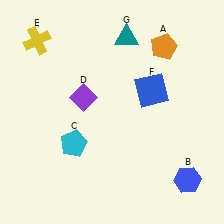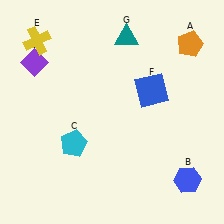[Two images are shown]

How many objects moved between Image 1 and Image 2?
2 objects moved between the two images.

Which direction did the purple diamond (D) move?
The purple diamond (D) moved left.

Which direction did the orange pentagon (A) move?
The orange pentagon (A) moved right.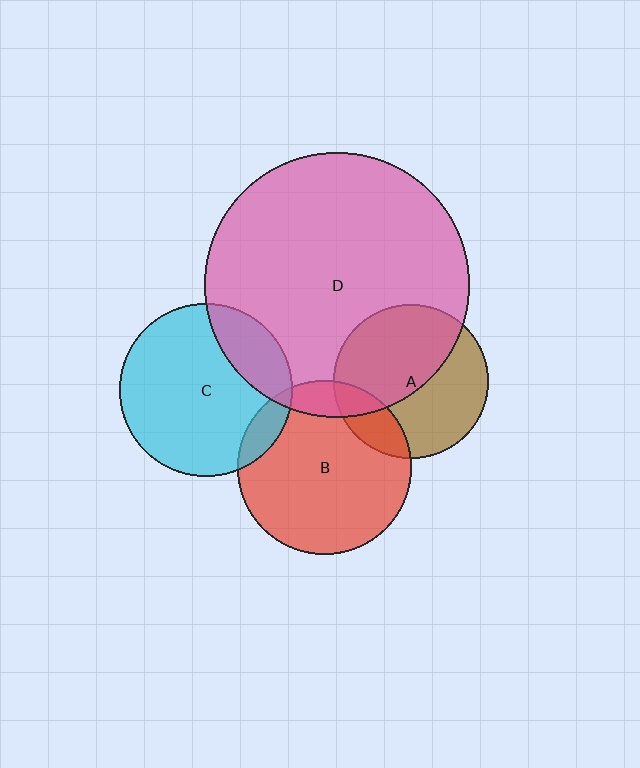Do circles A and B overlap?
Yes.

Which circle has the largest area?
Circle D (pink).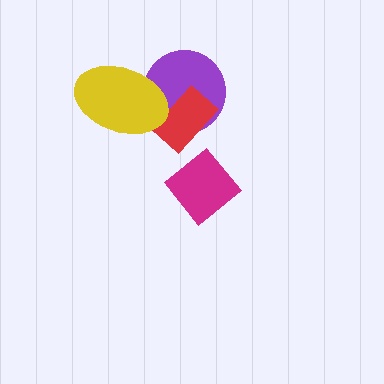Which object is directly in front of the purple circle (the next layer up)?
The red rectangle is directly in front of the purple circle.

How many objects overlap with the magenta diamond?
0 objects overlap with the magenta diamond.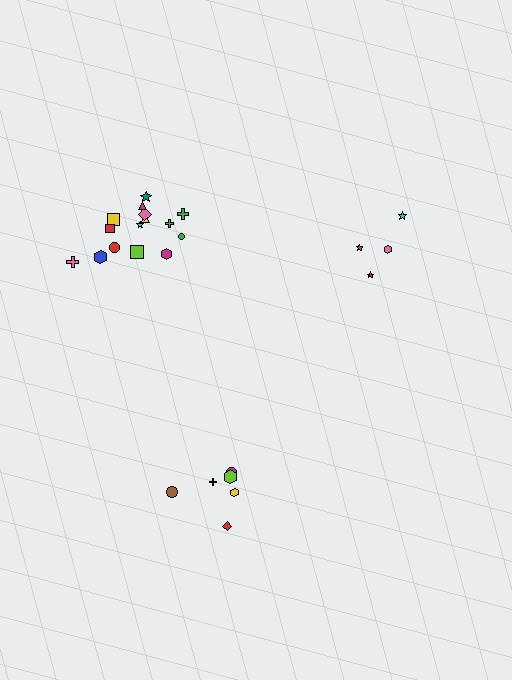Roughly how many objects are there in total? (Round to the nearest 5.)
Roughly 25 objects in total.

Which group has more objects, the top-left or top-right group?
The top-left group.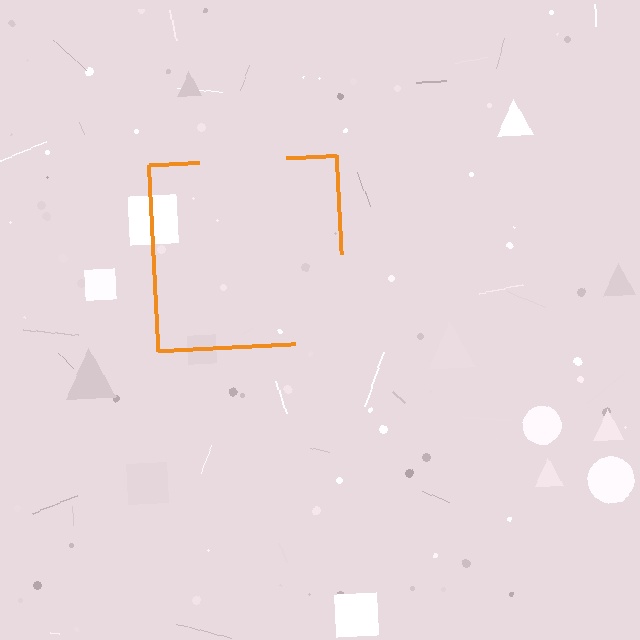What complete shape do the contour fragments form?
The contour fragments form a square.